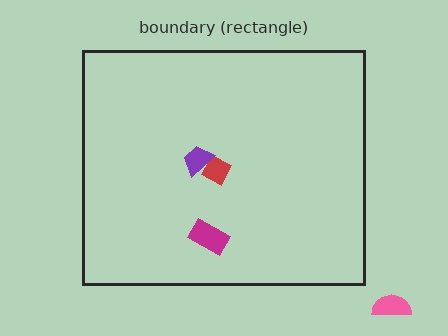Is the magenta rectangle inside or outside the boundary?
Inside.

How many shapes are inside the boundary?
3 inside, 1 outside.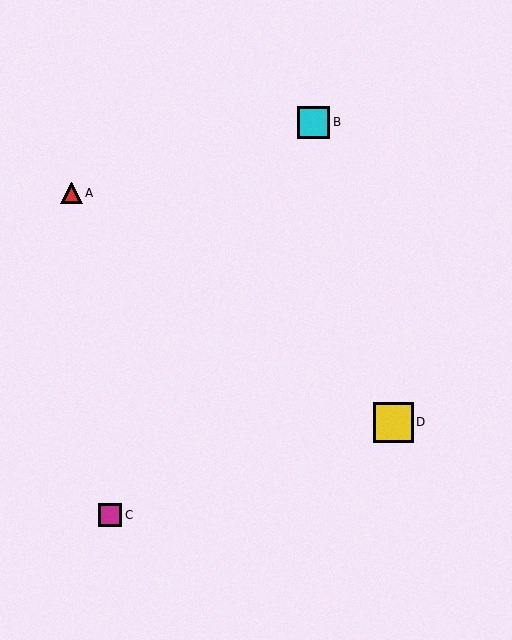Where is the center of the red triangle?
The center of the red triangle is at (71, 193).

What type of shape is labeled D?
Shape D is a yellow square.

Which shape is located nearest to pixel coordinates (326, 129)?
The cyan square (labeled B) at (314, 122) is nearest to that location.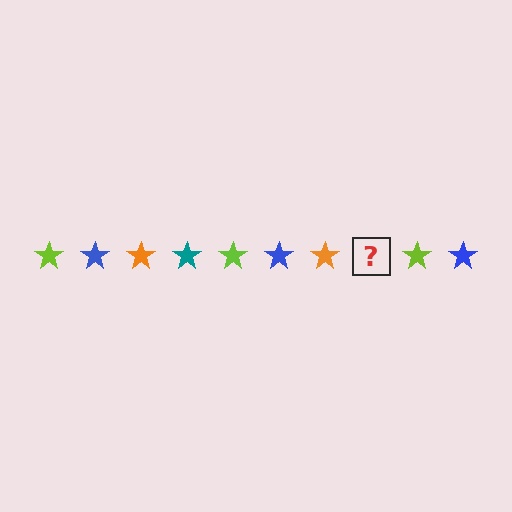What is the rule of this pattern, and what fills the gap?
The rule is that the pattern cycles through lime, blue, orange, teal stars. The gap should be filled with a teal star.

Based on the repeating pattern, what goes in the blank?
The blank should be a teal star.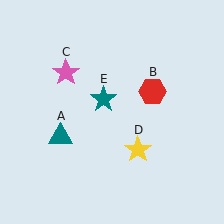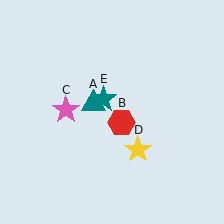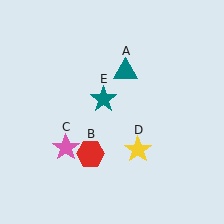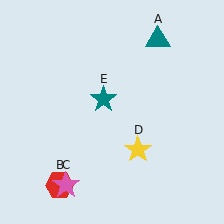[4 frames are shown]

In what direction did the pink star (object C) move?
The pink star (object C) moved down.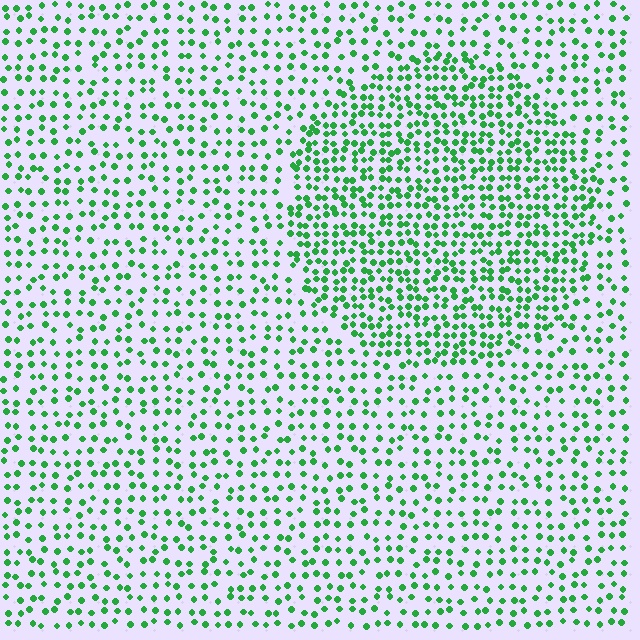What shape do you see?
I see a circle.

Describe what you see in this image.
The image contains small green elements arranged at two different densities. A circle-shaped region is visible where the elements are more densely packed than the surrounding area.